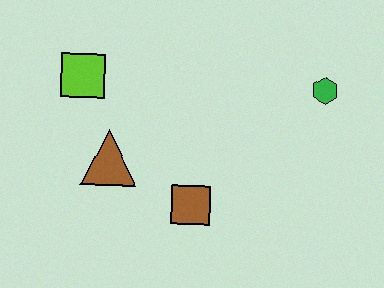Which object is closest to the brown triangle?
The lime square is closest to the brown triangle.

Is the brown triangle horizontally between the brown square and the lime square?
Yes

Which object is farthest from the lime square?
The green hexagon is farthest from the lime square.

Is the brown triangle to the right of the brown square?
No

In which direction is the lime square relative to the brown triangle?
The lime square is above the brown triangle.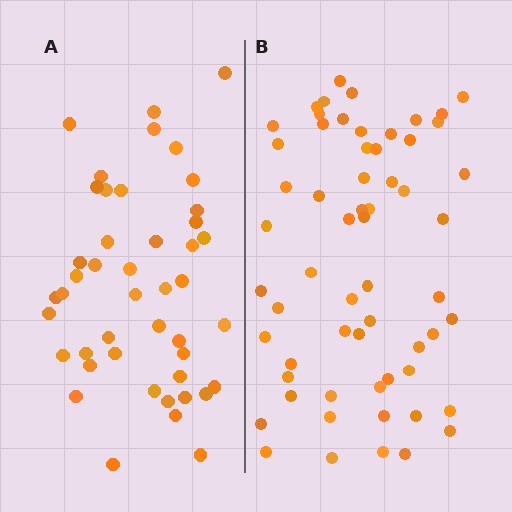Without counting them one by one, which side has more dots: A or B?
Region B (the right region) has more dots.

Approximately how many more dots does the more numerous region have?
Region B has approximately 15 more dots than region A.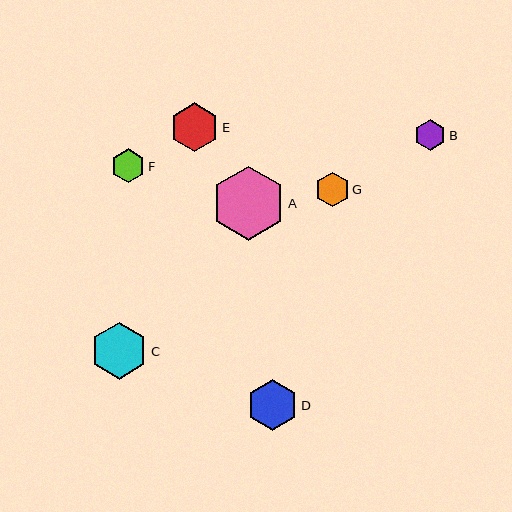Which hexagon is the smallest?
Hexagon B is the smallest with a size of approximately 31 pixels.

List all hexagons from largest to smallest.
From largest to smallest: A, C, D, E, G, F, B.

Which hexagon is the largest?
Hexagon A is the largest with a size of approximately 74 pixels.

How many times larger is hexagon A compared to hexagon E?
Hexagon A is approximately 1.5 times the size of hexagon E.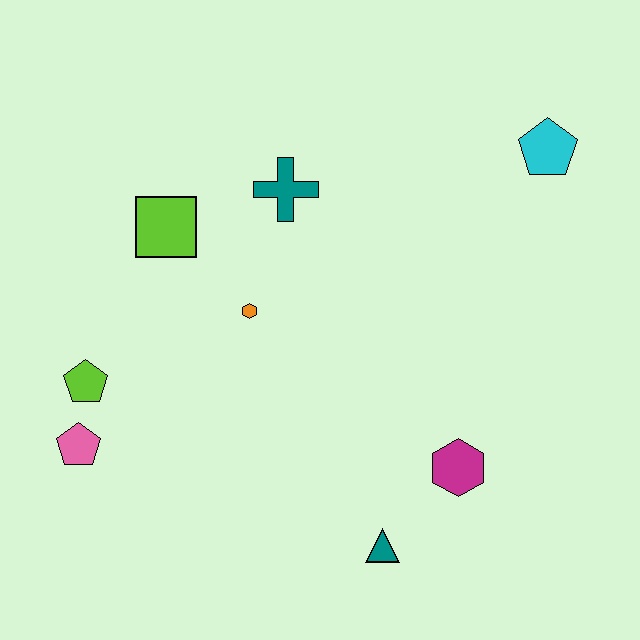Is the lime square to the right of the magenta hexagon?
No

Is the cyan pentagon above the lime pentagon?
Yes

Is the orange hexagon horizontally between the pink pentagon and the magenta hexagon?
Yes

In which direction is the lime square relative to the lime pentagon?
The lime square is above the lime pentagon.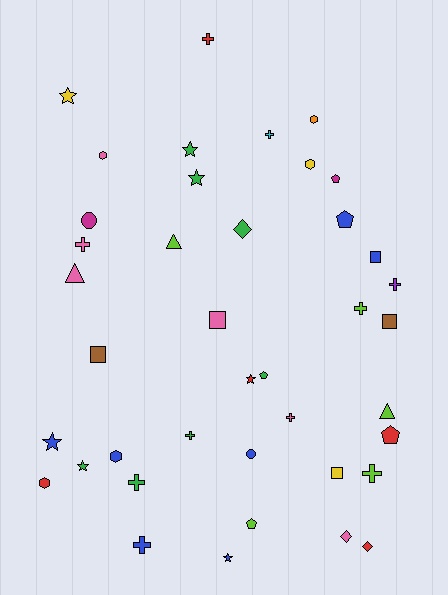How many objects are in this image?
There are 40 objects.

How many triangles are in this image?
There are 3 triangles.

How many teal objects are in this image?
There are no teal objects.